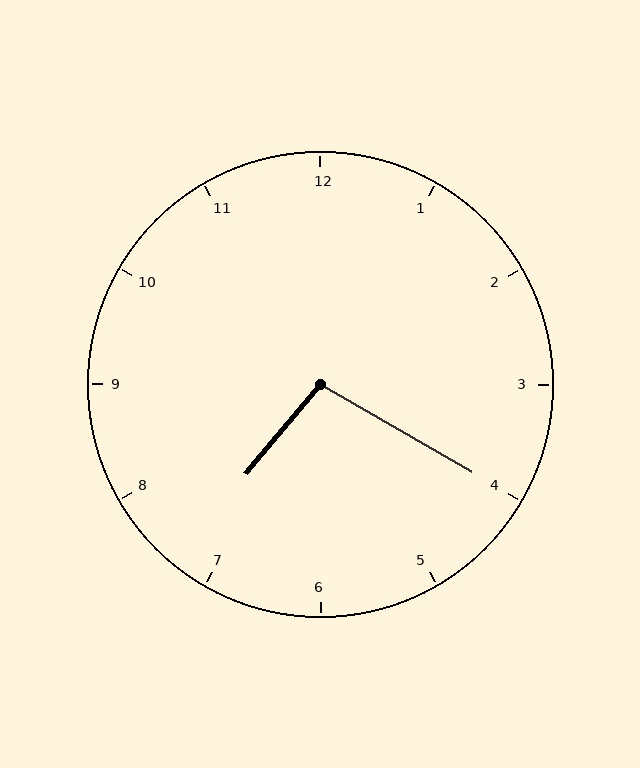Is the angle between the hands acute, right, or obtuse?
It is obtuse.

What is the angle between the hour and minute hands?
Approximately 100 degrees.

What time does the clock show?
7:20.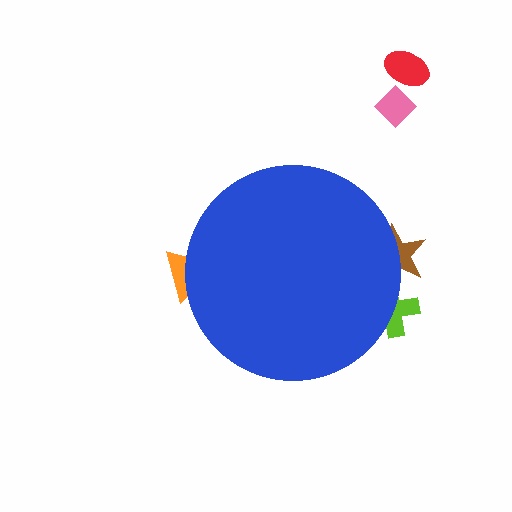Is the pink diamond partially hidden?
No, the pink diamond is fully visible.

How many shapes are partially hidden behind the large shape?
3 shapes are partially hidden.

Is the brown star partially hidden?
Yes, the brown star is partially hidden behind the blue circle.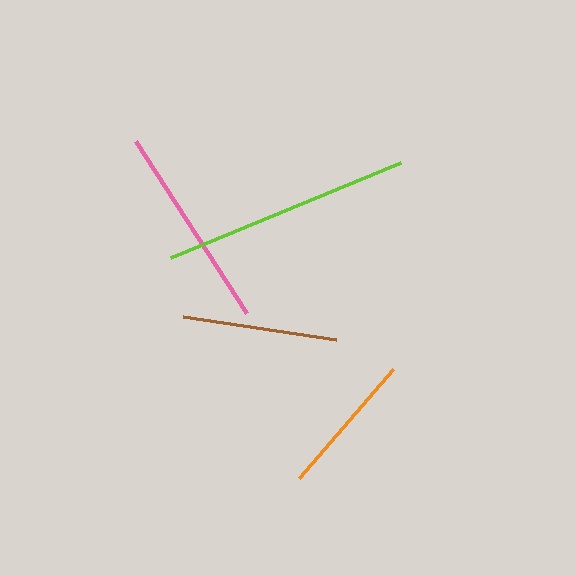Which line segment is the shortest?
The orange line is the shortest at approximately 145 pixels.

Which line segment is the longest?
The lime line is the longest at approximately 249 pixels.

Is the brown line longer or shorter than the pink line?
The pink line is longer than the brown line.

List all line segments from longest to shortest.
From longest to shortest: lime, pink, brown, orange.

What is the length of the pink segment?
The pink segment is approximately 205 pixels long.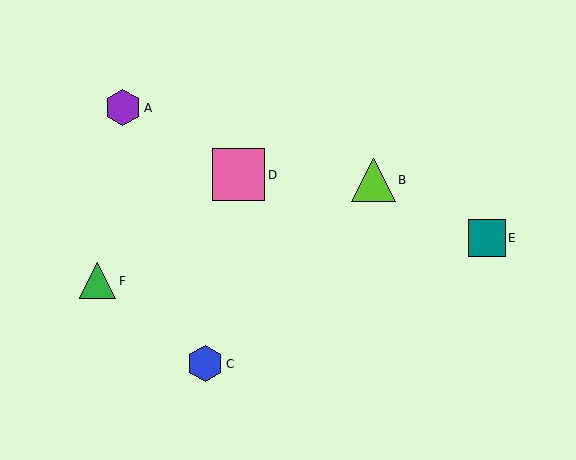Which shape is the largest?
The pink square (labeled D) is the largest.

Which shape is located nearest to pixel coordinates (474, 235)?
The teal square (labeled E) at (487, 238) is nearest to that location.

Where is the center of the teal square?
The center of the teal square is at (487, 238).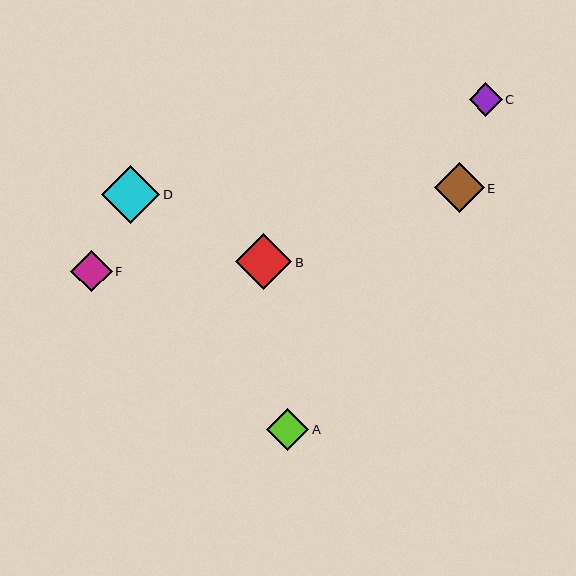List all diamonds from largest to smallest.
From largest to smallest: D, B, E, A, F, C.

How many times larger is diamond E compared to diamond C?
Diamond E is approximately 1.5 times the size of diamond C.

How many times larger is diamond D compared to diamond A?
Diamond D is approximately 1.4 times the size of diamond A.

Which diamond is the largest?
Diamond D is the largest with a size of approximately 58 pixels.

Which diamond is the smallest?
Diamond C is the smallest with a size of approximately 33 pixels.